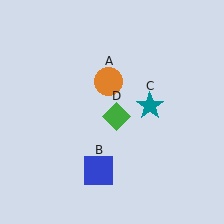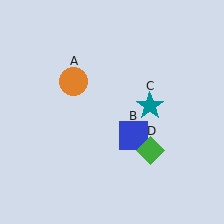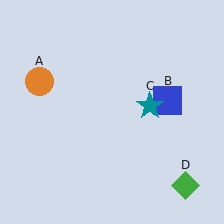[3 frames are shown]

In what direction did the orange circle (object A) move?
The orange circle (object A) moved left.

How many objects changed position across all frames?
3 objects changed position: orange circle (object A), blue square (object B), green diamond (object D).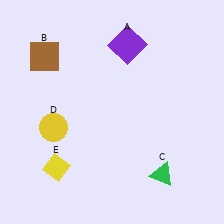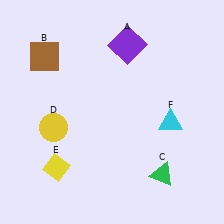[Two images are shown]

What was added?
A cyan triangle (F) was added in Image 2.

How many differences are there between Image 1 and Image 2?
There is 1 difference between the two images.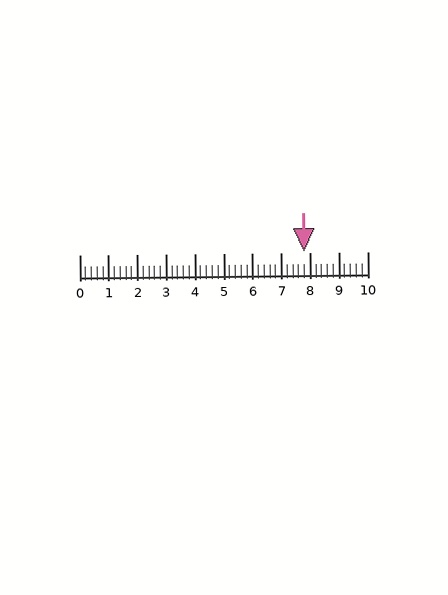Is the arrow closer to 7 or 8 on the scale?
The arrow is closer to 8.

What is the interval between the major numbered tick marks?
The major tick marks are spaced 1 units apart.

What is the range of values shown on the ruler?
The ruler shows values from 0 to 10.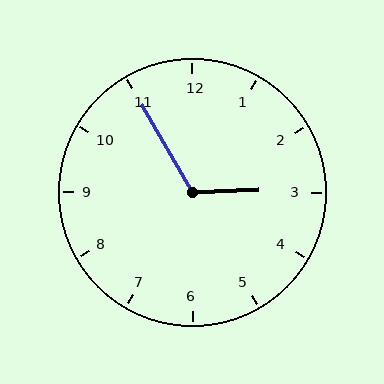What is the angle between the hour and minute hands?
Approximately 118 degrees.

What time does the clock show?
2:55.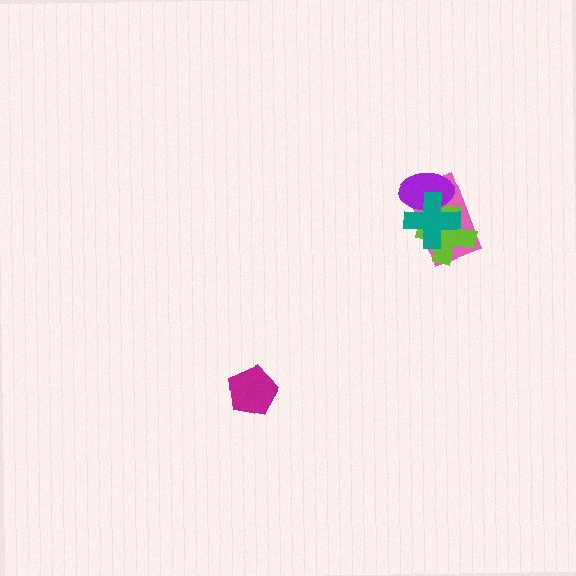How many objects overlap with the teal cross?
3 objects overlap with the teal cross.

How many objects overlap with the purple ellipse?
3 objects overlap with the purple ellipse.